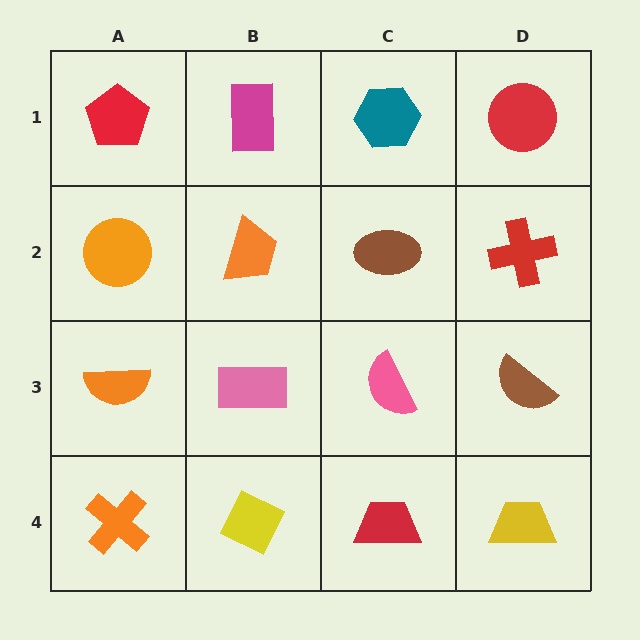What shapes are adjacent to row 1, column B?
An orange trapezoid (row 2, column B), a red pentagon (row 1, column A), a teal hexagon (row 1, column C).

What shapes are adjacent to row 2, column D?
A red circle (row 1, column D), a brown semicircle (row 3, column D), a brown ellipse (row 2, column C).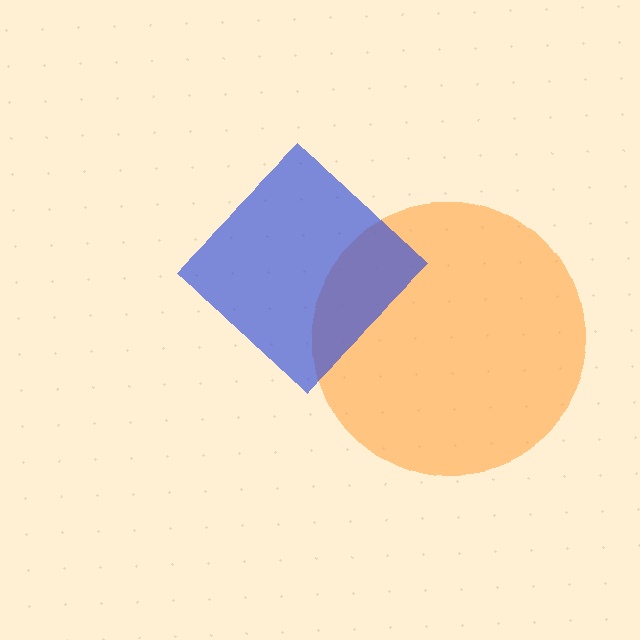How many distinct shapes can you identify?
There are 2 distinct shapes: an orange circle, a blue diamond.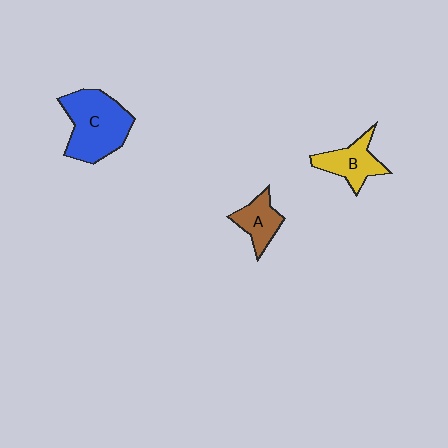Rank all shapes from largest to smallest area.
From largest to smallest: C (blue), B (yellow), A (brown).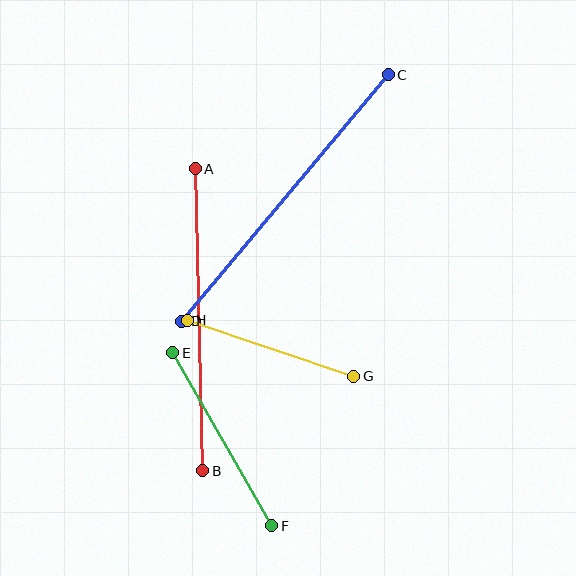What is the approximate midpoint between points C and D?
The midpoint is at approximately (285, 198) pixels.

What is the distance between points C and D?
The distance is approximately 322 pixels.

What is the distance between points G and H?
The distance is approximately 176 pixels.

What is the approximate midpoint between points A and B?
The midpoint is at approximately (199, 320) pixels.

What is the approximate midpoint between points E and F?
The midpoint is at approximately (222, 439) pixels.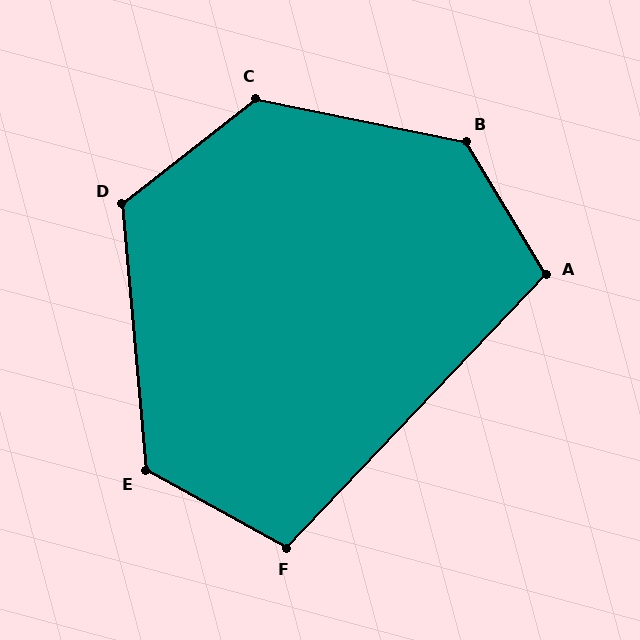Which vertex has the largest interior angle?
B, at approximately 133 degrees.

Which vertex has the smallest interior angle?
F, at approximately 105 degrees.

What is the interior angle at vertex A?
Approximately 106 degrees (obtuse).